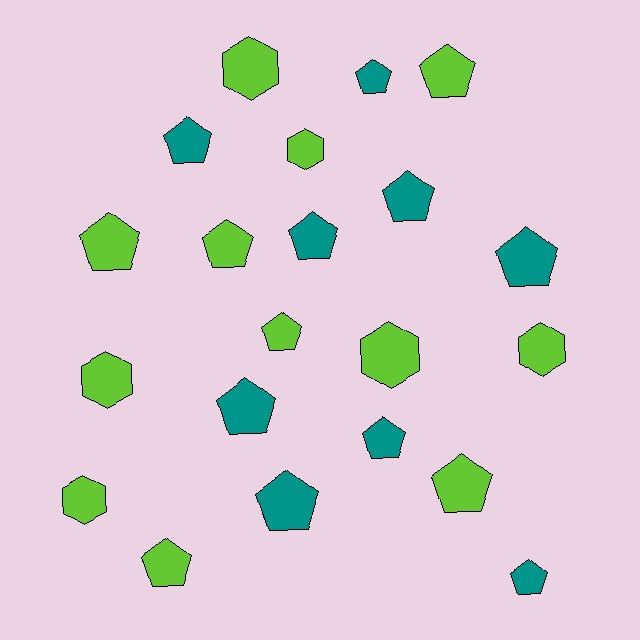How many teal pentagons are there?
There are 9 teal pentagons.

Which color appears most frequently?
Lime, with 12 objects.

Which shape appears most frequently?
Pentagon, with 15 objects.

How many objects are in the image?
There are 21 objects.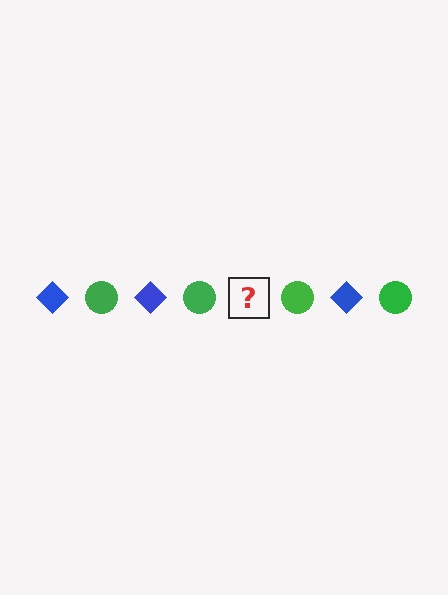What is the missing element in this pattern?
The missing element is a blue diamond.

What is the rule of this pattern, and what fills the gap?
The rule is that the pattern alternates between blue diamond and green circle. The gap should be filled with a blue diamond.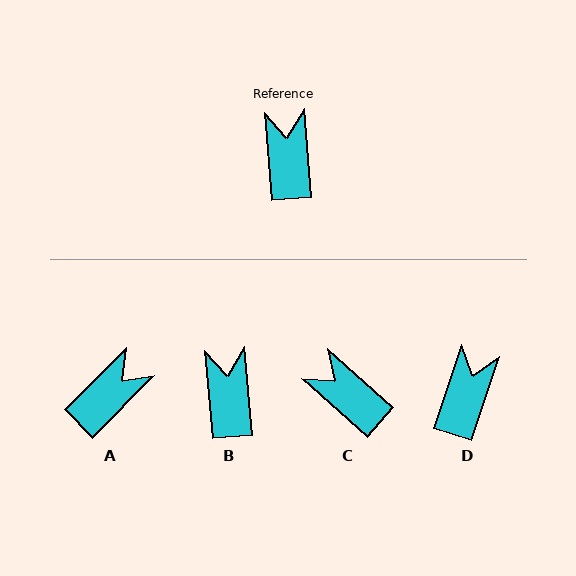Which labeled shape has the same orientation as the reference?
B.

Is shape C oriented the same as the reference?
No, it is off by about 43 degrees.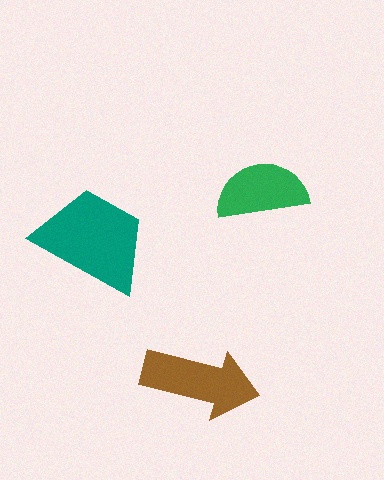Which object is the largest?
The teal trapezoid.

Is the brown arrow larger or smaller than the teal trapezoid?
Smaller.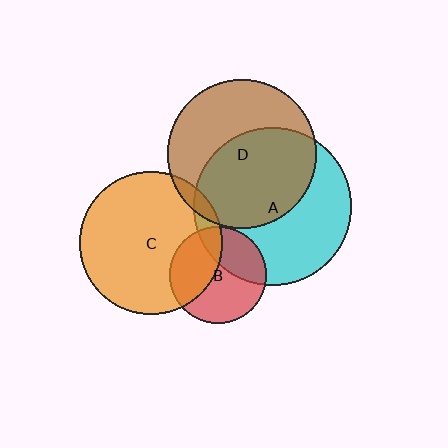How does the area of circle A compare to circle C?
Approximately 1.2 times.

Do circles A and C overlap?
Yes.